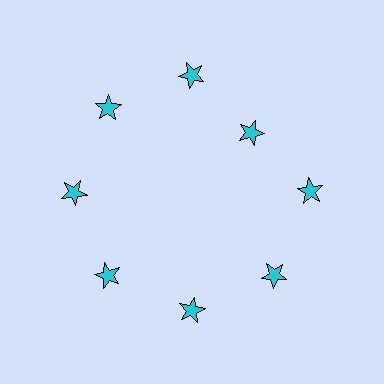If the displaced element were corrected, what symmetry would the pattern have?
It would have 8-fold rotational symmetry — the pattern would map onto itself every 45 degrees.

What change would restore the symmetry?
The symmetry would be restored by moving it outward, back onto the ring so that all 8 stars sit at equal angles and equal distance from the center.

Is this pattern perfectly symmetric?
No. The 8 cyan stars are arranged in a ring, but one element near the 2 o'clock position is pulled inward toward the center, breaking the 8-fold rotational symmetry.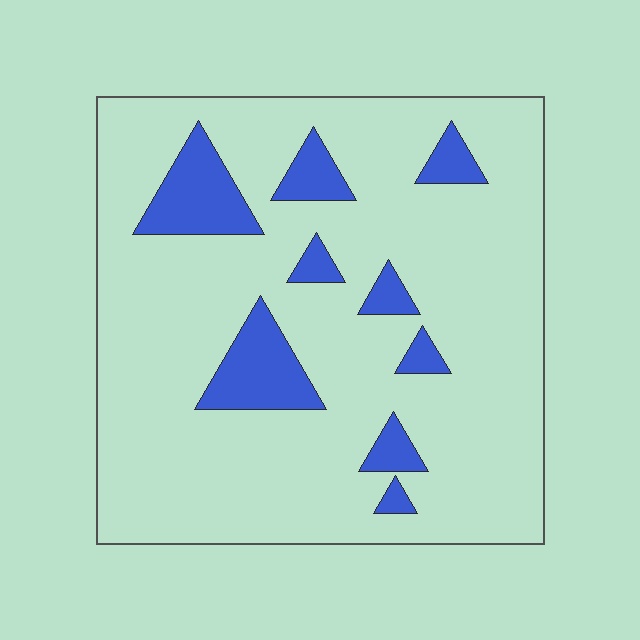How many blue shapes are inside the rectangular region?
9.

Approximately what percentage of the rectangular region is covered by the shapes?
Approximately 15%.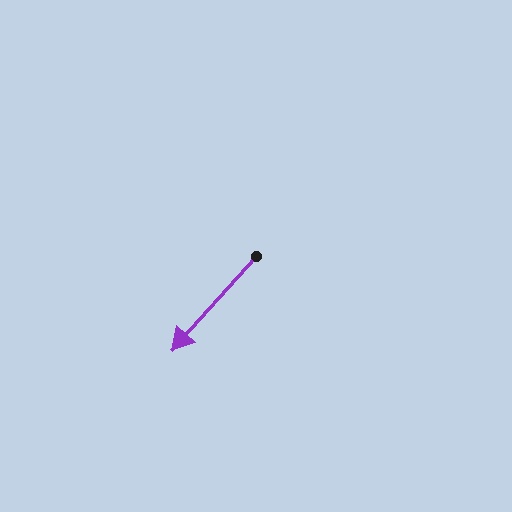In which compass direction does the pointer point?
Southwest.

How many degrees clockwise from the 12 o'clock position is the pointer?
Approximately 222 degrees.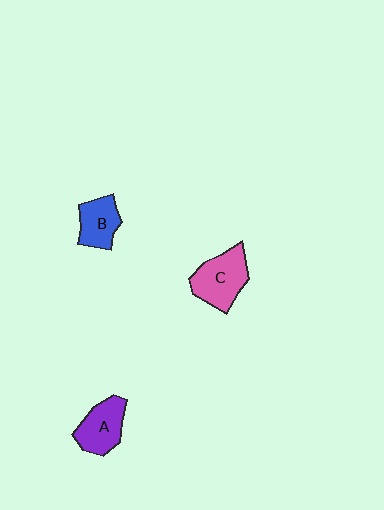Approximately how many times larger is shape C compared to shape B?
Approximately 1.4 times.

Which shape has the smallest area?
Shape B (blue).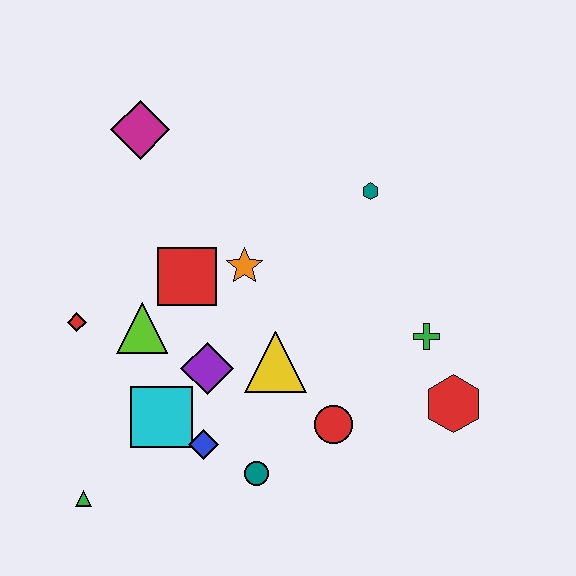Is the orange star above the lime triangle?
Yes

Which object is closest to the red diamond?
The lime triangle is closest to the red diamond.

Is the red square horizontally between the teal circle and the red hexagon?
No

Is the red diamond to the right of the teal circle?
No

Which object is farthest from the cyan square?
The teal hexagon is farthest from the cyan square.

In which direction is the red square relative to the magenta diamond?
The red square is below the magenta diamond.